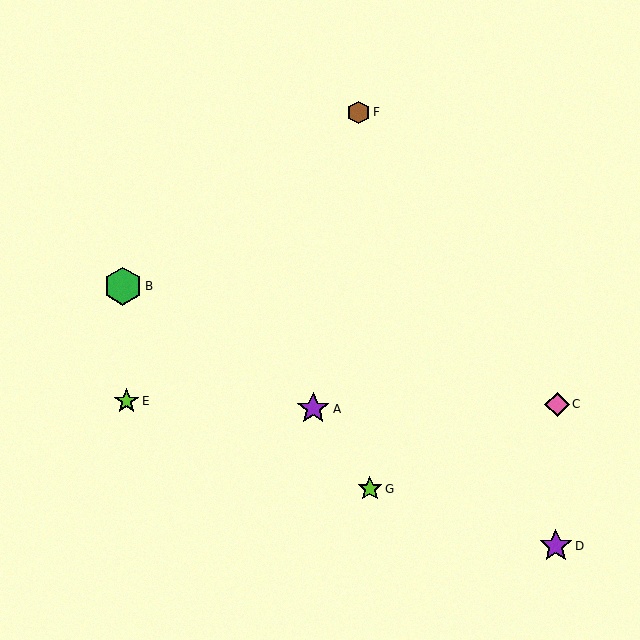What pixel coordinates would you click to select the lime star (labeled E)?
Click at (126, 401) to select the lime star E.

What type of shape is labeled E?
Shape E is a lime star.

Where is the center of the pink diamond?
The center of the pink diamond is at (557, 404).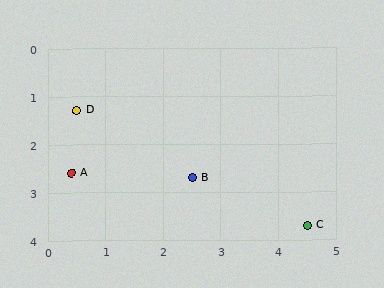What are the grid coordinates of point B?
Point B is at approximately (2.5, 2.7).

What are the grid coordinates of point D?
Point D is at approximately (0.5, 1.3).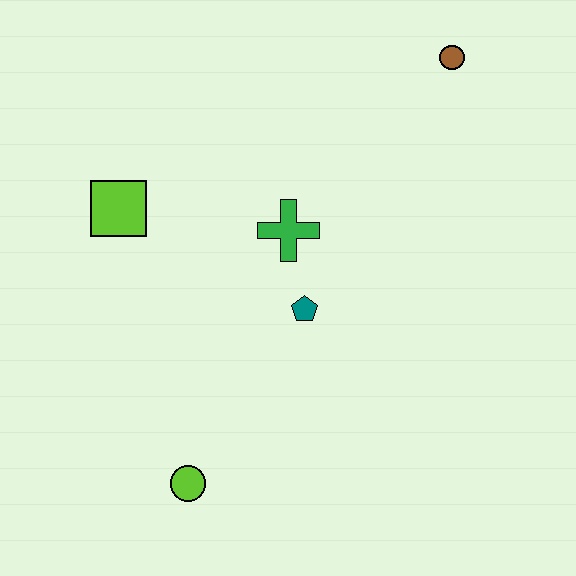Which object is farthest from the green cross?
The lime circle is farthest from the green cross.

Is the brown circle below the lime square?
No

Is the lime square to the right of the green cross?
No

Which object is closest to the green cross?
The teal pentagon is closest to the green cross.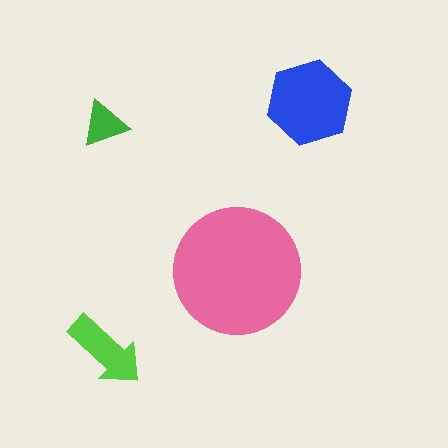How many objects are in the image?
There are 4 objects in the image.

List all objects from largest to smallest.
The pink circle, the blue hexagon, the lime arrow, the green triangle.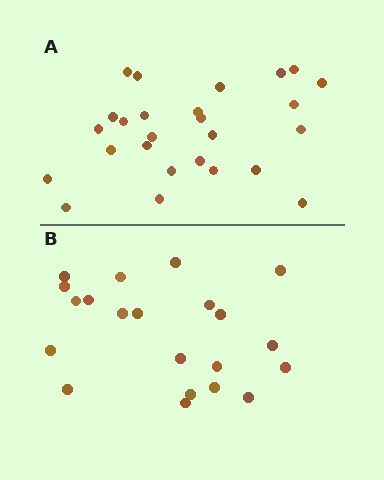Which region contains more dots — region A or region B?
Region A (the top region) has more dots.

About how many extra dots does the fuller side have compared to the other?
Region A has about 5 more dots than region B.